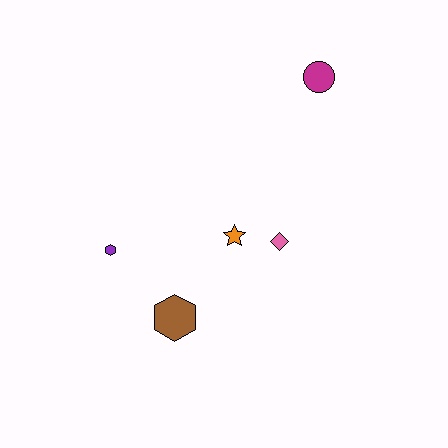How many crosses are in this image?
There are no crosses.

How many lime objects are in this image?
There are no lime objects.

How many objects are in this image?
There are 5 objects.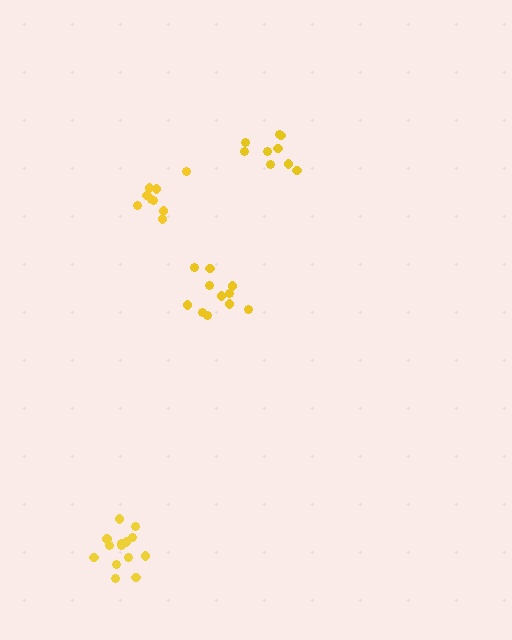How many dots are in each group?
Group 1: 11 dots, Group 2: 9 dots, Group 3: 9 dots, Group 4: 14 dots (43 total).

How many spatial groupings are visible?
There are 4 spatial groupings.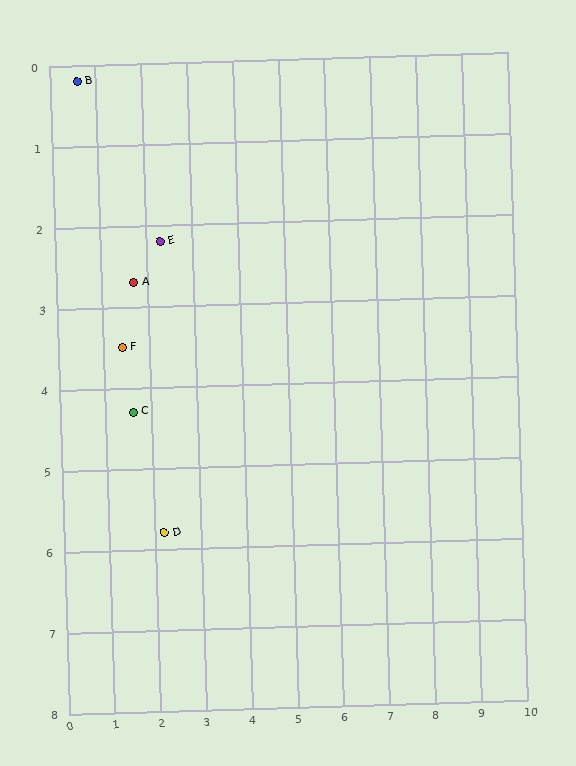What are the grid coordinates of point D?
Point D is at approximately (2.2, 5.8).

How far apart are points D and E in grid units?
Points D and E are about 3.6 grid units apart.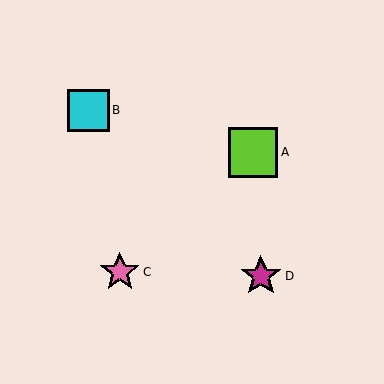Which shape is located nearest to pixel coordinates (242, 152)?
The lime square (labeled A) at (253, 152) is nearest to that location.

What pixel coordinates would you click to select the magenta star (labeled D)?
Click at (261, 276) to select the magenta star D.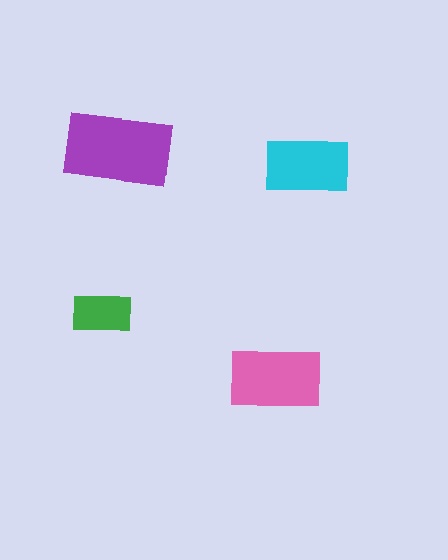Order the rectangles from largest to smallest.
the purple one, the pink one, the cyan one, the green one.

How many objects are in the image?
There are 4 objects in the image.